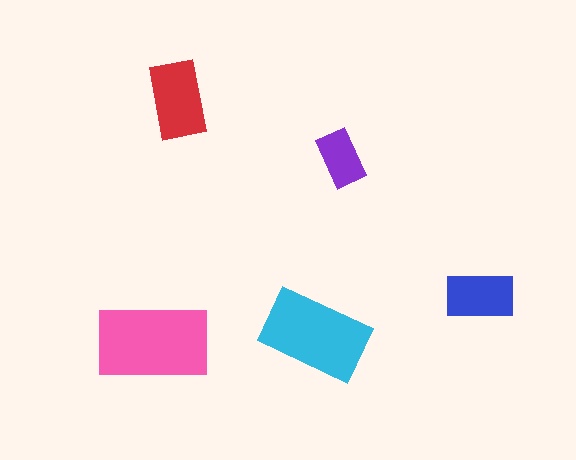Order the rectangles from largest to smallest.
the pink one, the cyan one, the red one, the blue one, the purple one.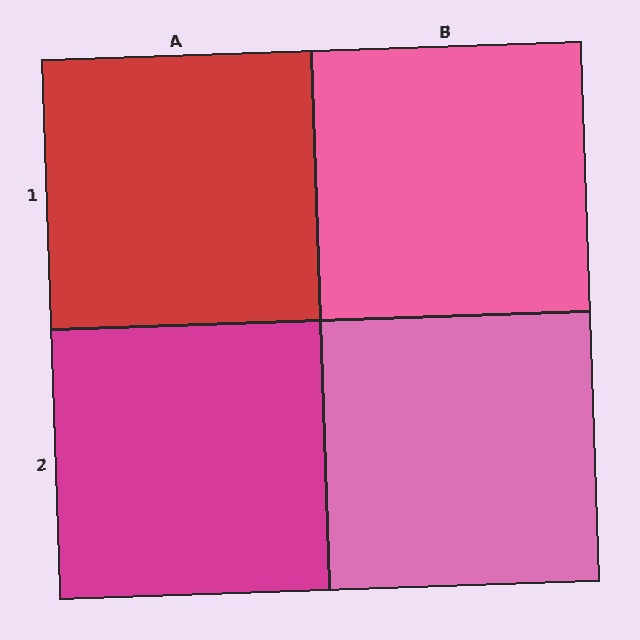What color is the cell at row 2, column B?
Pink.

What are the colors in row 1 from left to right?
Red, pink.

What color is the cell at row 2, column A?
Magenta.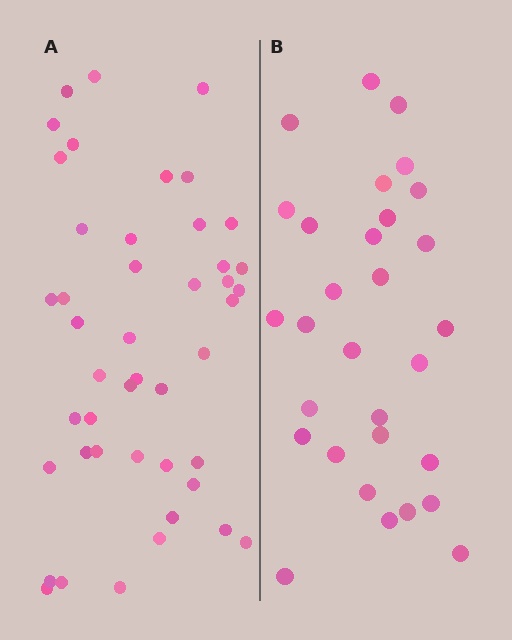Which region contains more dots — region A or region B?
Region A (the left region) has more dots.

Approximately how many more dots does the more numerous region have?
Region A has approximately 15 more dots than region B.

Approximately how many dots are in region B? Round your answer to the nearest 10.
About 30 dots.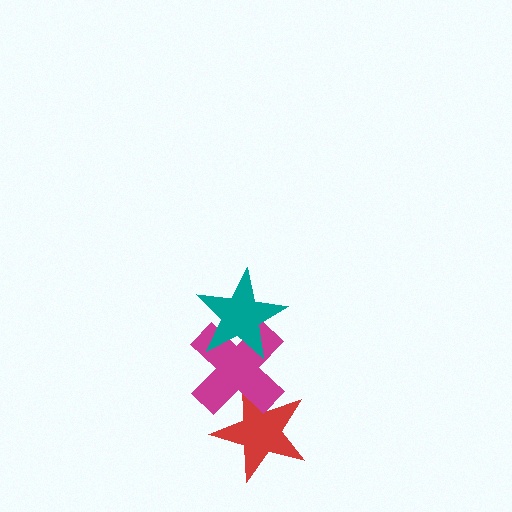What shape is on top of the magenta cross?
The teal star is on top of the magenta cross.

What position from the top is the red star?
The red star is 3rd from the top.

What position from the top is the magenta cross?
The magenta cross is 2nd from the top.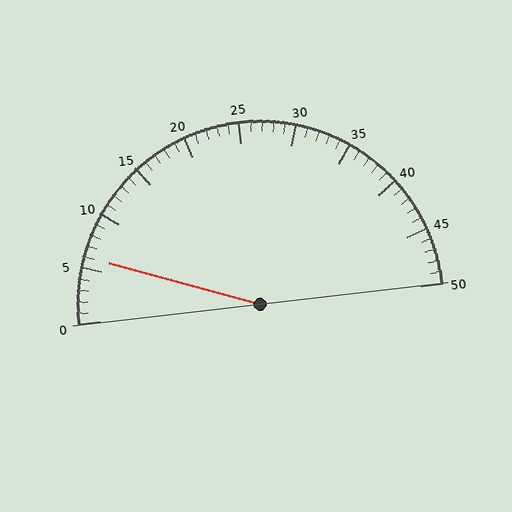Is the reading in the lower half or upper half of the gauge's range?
The reading is in the lower half of the range (0 to 50).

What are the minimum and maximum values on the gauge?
The gauge ranges from 0 to 50.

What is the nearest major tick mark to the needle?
The nearest major tick mark is 5.